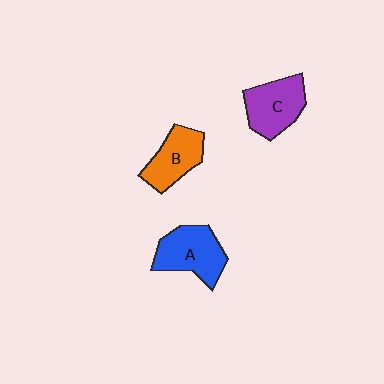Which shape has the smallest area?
Shape B (orange).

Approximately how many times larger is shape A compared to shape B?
Approximately 1.2 times.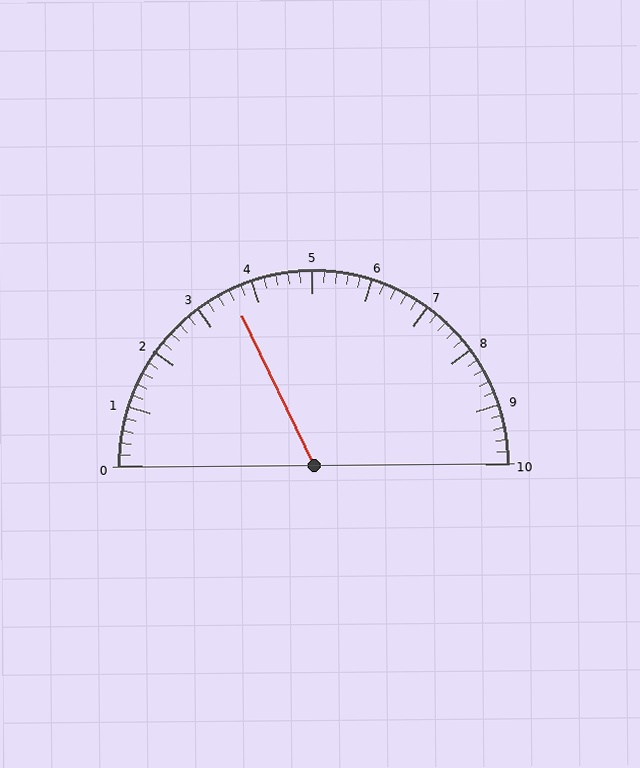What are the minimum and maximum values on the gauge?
The gauge ranges from 0 to 10.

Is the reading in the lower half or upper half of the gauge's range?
The reading is in the lower half of the range (0 to 10).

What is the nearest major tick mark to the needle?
The nearest major tick mark is 4.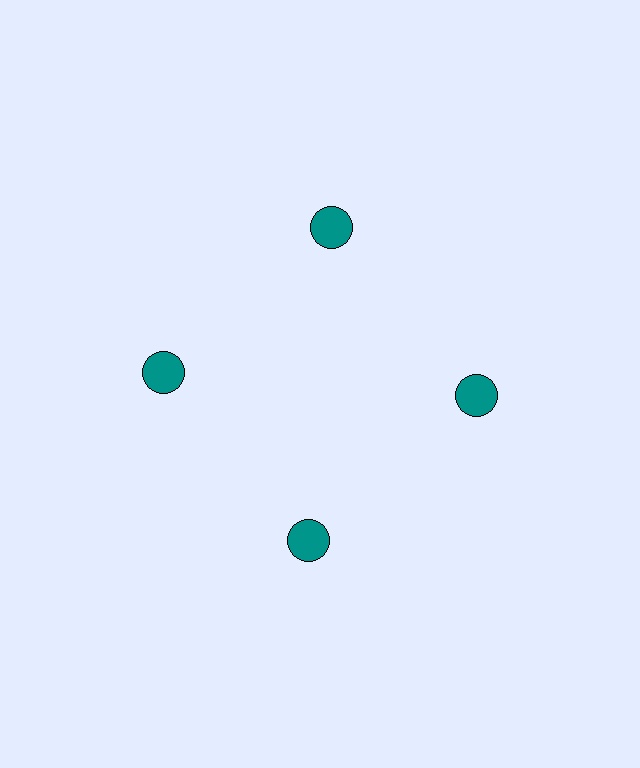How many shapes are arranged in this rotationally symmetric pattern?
There are 4 shapes, arranged in 4 groups of 1.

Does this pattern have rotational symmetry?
Yes, this pattern has 4-fold rotational symmetry. It looks the same after rotating 90 degrees around the center.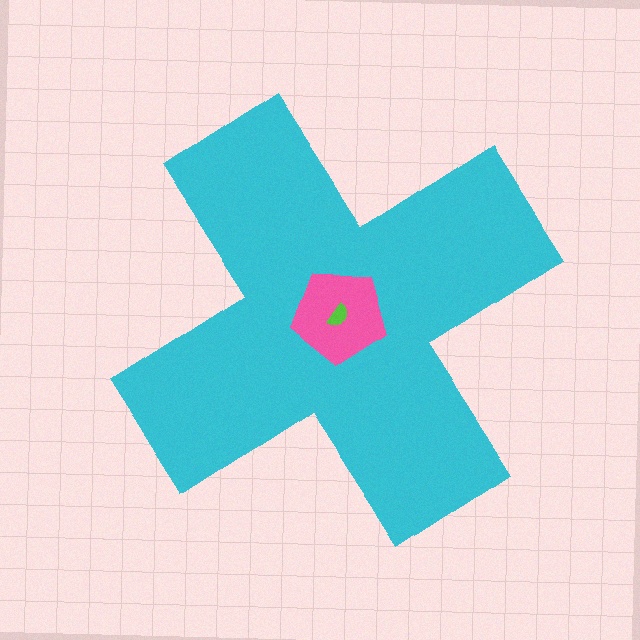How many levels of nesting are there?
3.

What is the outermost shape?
The cyan cross.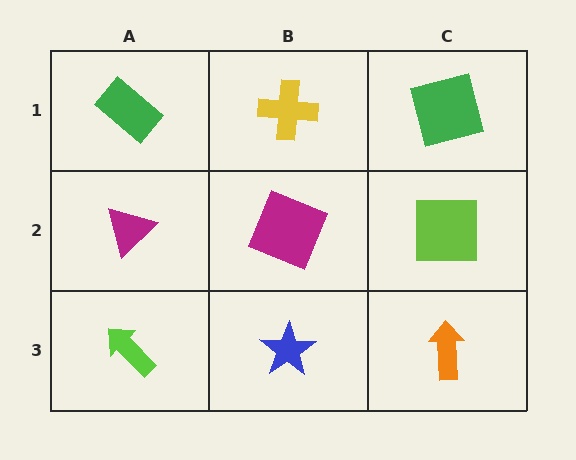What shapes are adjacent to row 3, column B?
A magenta square (row 2, column B), a lime arrow (row 3, column A), an orange arrow (row 3, column C).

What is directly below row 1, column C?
A lime square.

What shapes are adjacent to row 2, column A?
A green rectangle (row 1, column A), a lime arrow (row 3, column A), a magenta square (row 2, column B).